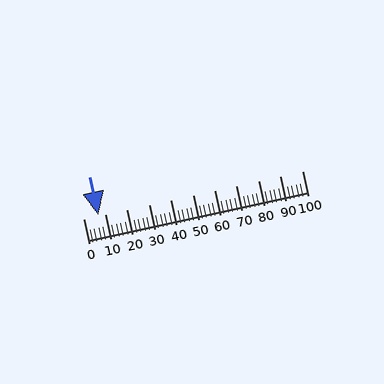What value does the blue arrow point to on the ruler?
The blue arrow points to approximately 7.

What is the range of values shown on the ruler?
The ruler shows values from 0 to 100.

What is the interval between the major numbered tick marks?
The major tick marks are spaced 10 units apart.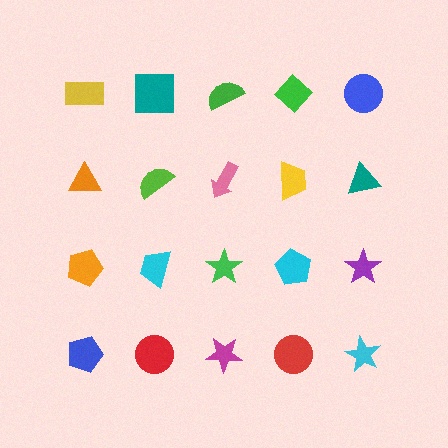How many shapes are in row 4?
5 shapes.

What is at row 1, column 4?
A green diamond.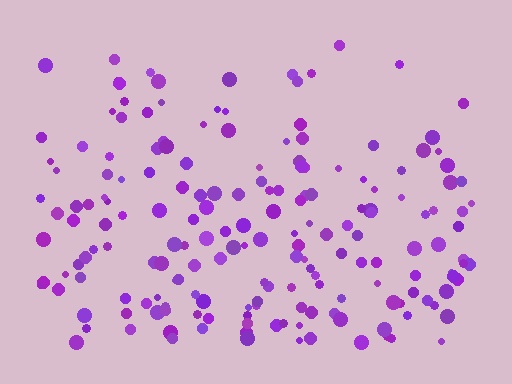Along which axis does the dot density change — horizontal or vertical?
Vertical.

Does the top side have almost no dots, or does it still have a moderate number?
Still a moderate number, just noticeably fewer than the bottom.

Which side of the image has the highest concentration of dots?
The bottom.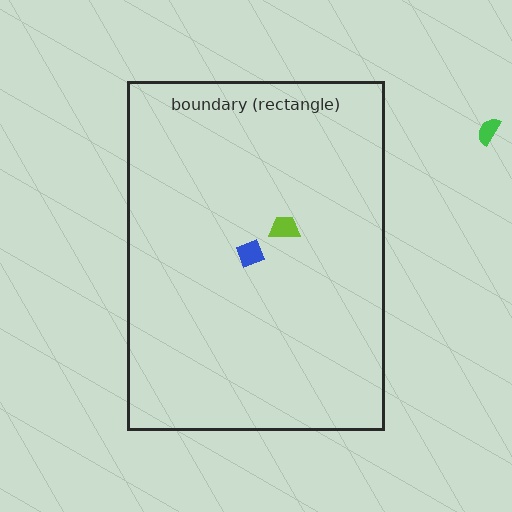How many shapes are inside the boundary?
2 inside, 1 outside.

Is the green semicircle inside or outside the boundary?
Outside.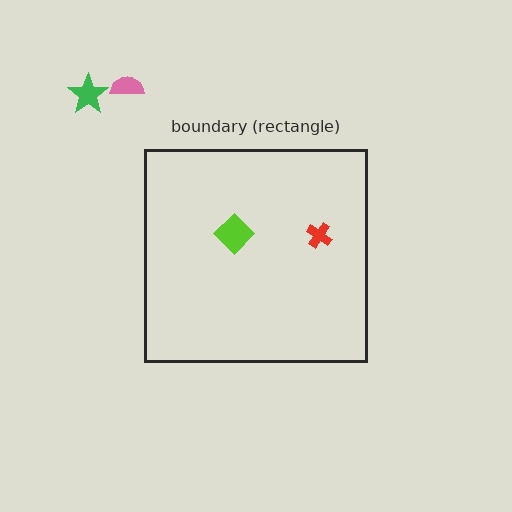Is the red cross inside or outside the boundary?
Inside.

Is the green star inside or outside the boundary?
Outside.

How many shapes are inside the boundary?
2 inside, 2 outside.